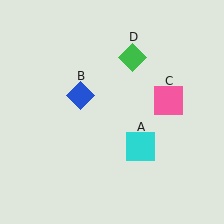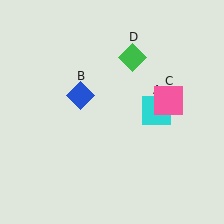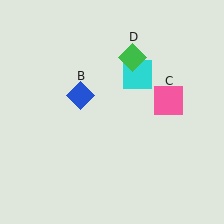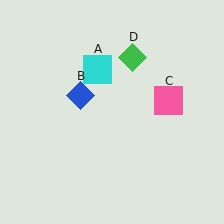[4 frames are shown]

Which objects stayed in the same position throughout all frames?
Blue diamond (object B) and pink square (object C) and green diamond (object D) remained stationary.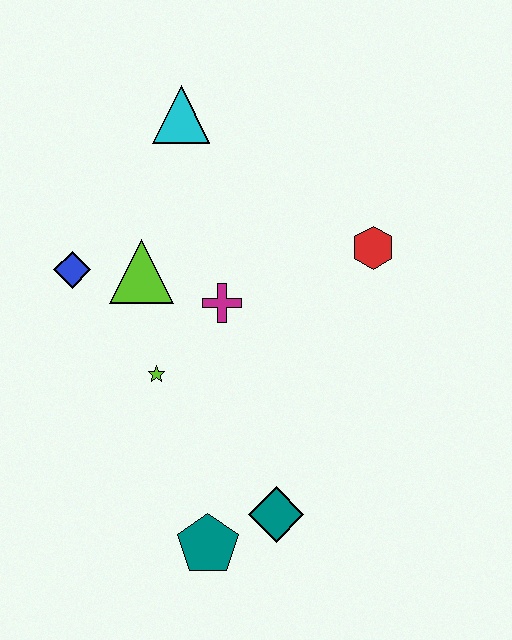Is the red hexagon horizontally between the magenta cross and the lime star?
No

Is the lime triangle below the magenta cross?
No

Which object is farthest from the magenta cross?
The teal pentagon is farthest from the magenta cross.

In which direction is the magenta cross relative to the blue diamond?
The magenta cross is to the right of the blue diamond.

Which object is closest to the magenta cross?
The lime triangle is closest to the magenta cross.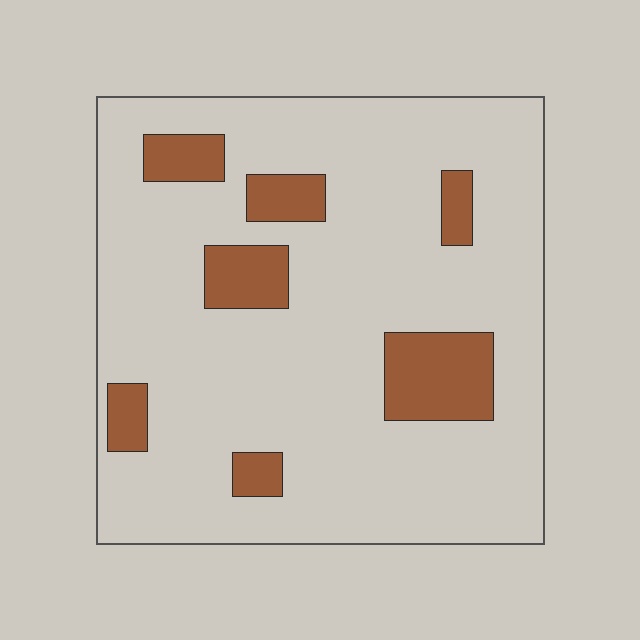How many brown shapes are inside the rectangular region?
7.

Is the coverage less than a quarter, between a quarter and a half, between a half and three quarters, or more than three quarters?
Less than a quarter.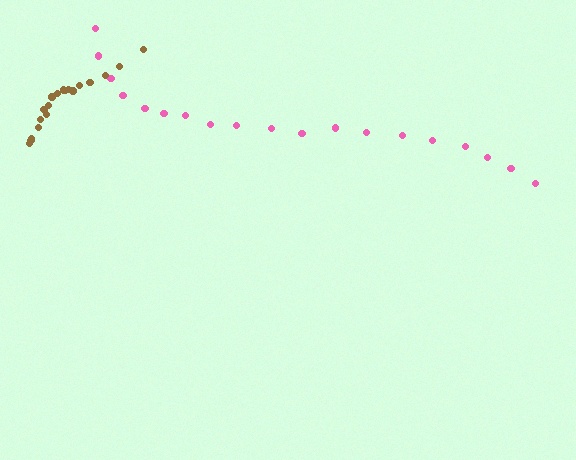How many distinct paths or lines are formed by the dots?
There are 2 distinct paths.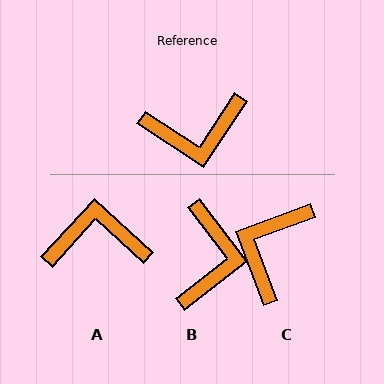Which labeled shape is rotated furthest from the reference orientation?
A, about 171 degrees away.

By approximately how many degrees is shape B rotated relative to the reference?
Approximately 71 degrees counter-clockwise.